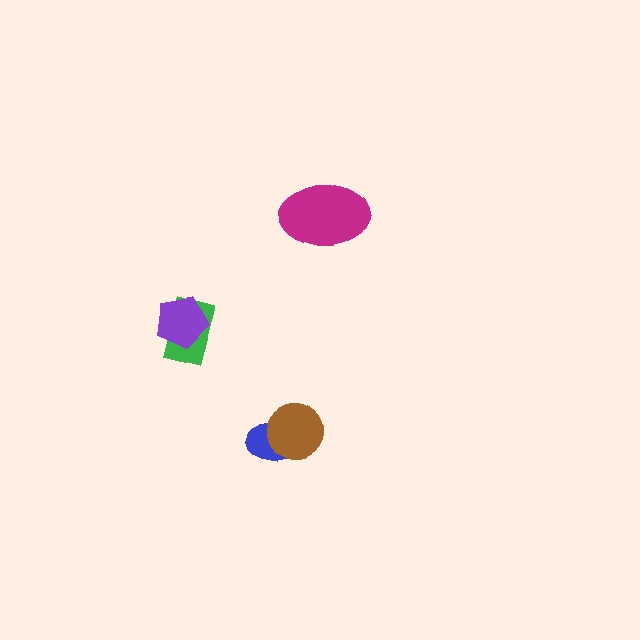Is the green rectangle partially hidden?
Yes, it is partially covered by another shape.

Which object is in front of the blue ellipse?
The brown circle is in front of the blue ellipse.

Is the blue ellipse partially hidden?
Yes, it is partially covered by another shape.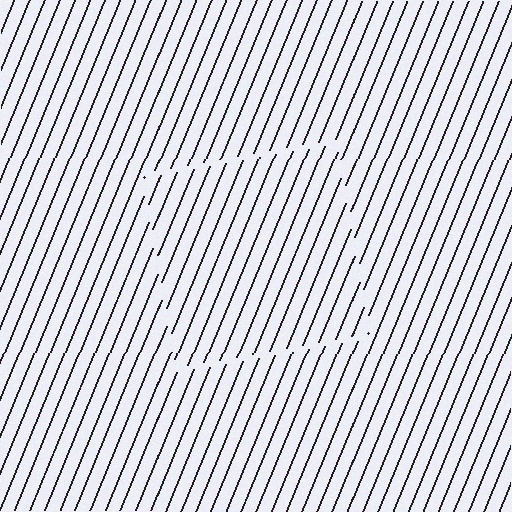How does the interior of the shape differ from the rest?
The interior of the shape contains the same grating, shifted by half a period — the contour is defined by the phase discontinuity where line-ends from the inner and outer gratings abut.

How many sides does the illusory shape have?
4 sides — the line-ends trace a square.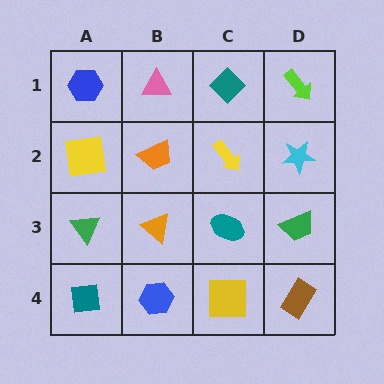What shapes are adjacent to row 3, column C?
A yellow arrow (row 2, column C), a yellow square (row 4, column C), an orange triangle (row 3, column B), a green trapezoid (row 3, column D).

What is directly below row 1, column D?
A cyan star.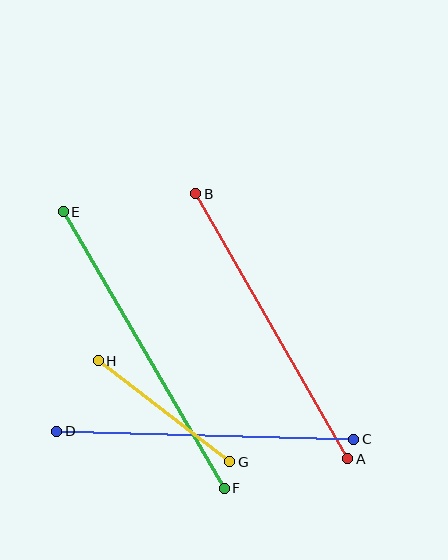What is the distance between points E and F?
The distance is approximately 320 pixels.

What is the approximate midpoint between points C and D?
The midpoint is at approximately (205, 435) pixels.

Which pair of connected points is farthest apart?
Points E and F are farthest apart.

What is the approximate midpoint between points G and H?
The midpoint is at approximately (164, 411) pixels.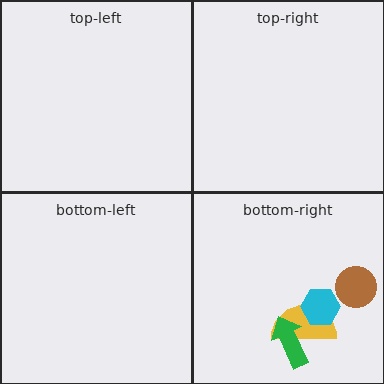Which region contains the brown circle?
The bottom-right region.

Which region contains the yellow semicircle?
The bottom-right region.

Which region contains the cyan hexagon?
The bottom-right region.